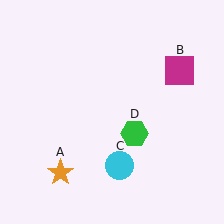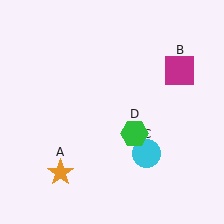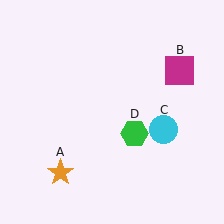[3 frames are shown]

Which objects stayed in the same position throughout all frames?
Orange star (object A) and magenta square (object B) and green hexagon (object D) remained stationary.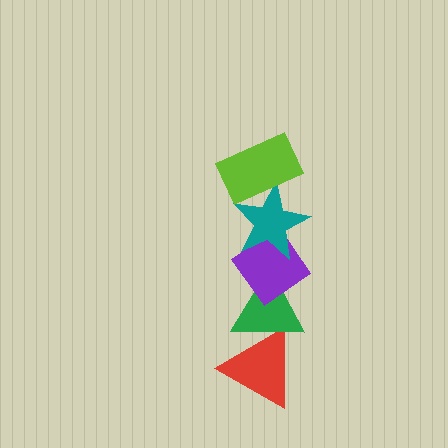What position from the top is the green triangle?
The green triangle is 4th from the top.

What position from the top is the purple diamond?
The purple diamond is 3rd from the top.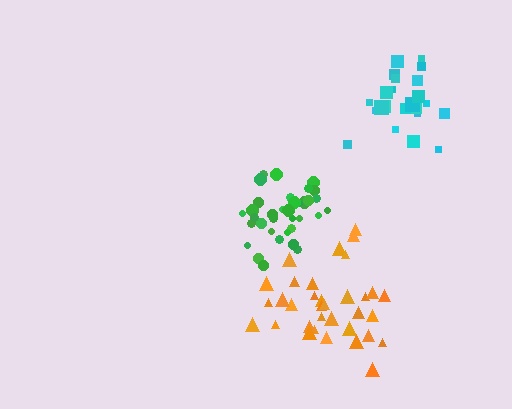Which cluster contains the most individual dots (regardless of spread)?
Green (35).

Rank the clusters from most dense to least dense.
green, cyan, orange.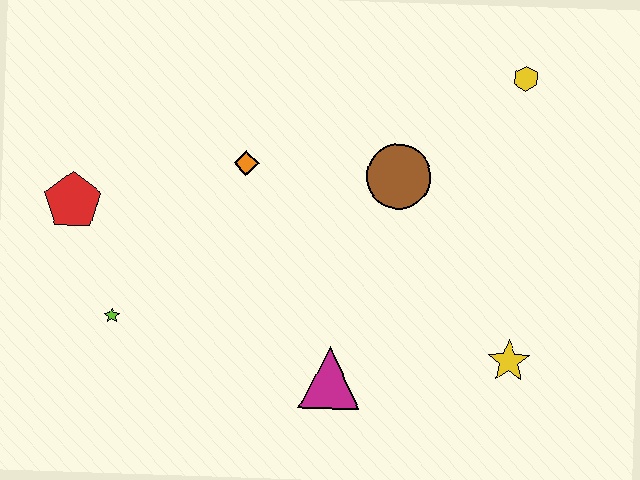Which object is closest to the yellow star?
The magenta triangle is closest to the yellow star.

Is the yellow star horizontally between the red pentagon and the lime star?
No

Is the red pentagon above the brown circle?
No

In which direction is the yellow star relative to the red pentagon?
The yellow star is to the right of the red pentagon.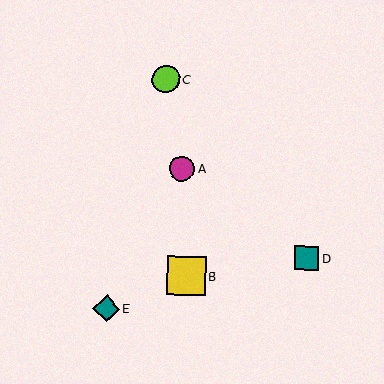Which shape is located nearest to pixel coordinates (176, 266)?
The yellow square (labeled B) at (186, 276) is nearest to that location.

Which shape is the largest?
The yellow square (labeled B) is the largest.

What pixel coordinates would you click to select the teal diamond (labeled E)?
Click at (107, 308) to select the teal diamond E.